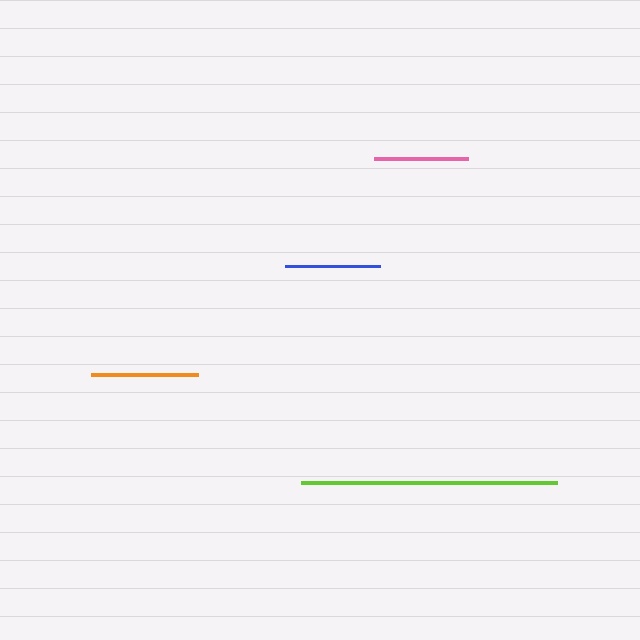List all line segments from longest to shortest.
From longest to shortest: lime, orange, blue, pink.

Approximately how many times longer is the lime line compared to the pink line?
The lime line is approximately 2.7 times the length of the pink line.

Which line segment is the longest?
The lime line is the longest at approximately 256 pixels.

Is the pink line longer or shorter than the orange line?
The orange line is longer than the pink line.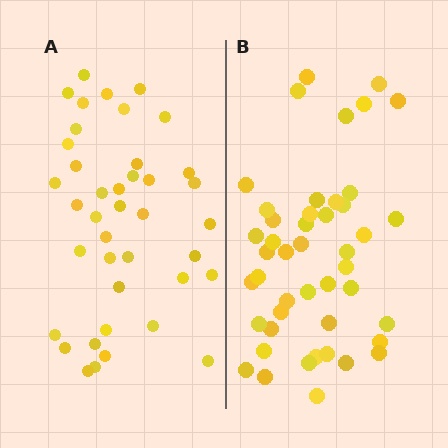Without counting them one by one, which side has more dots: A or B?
Region B (the right region) has more dots.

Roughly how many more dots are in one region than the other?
Region B has about 6 more dots than region A.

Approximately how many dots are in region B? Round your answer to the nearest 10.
About 50 dots. (The exact count is 46, which rounds to 50.)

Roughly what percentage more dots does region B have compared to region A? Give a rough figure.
About 15% more.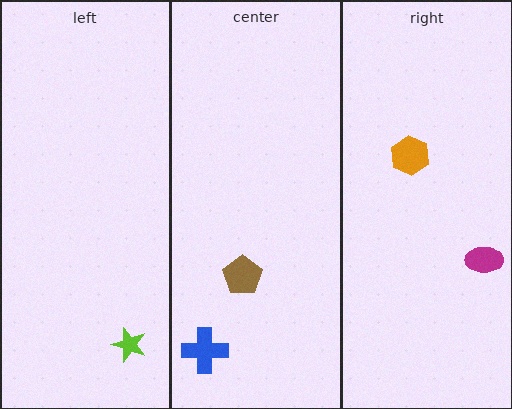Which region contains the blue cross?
The center region.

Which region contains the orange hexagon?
The right region.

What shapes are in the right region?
The orange hexagon, the magenta ellipse.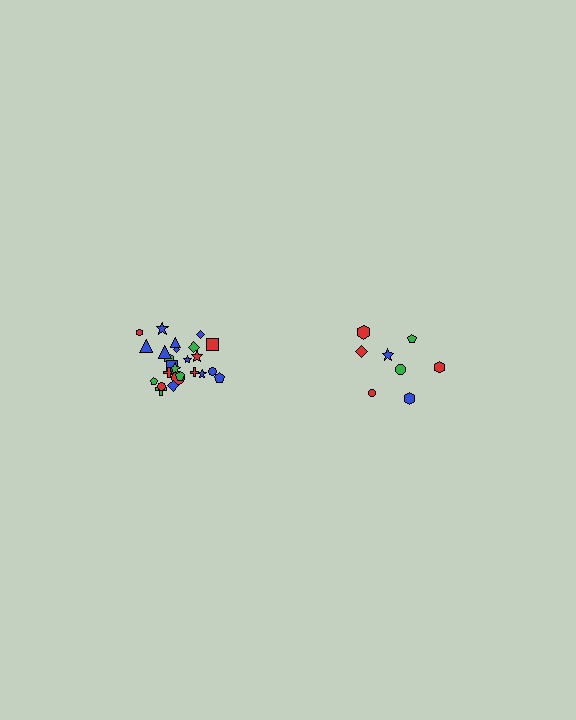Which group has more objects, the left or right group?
The left group.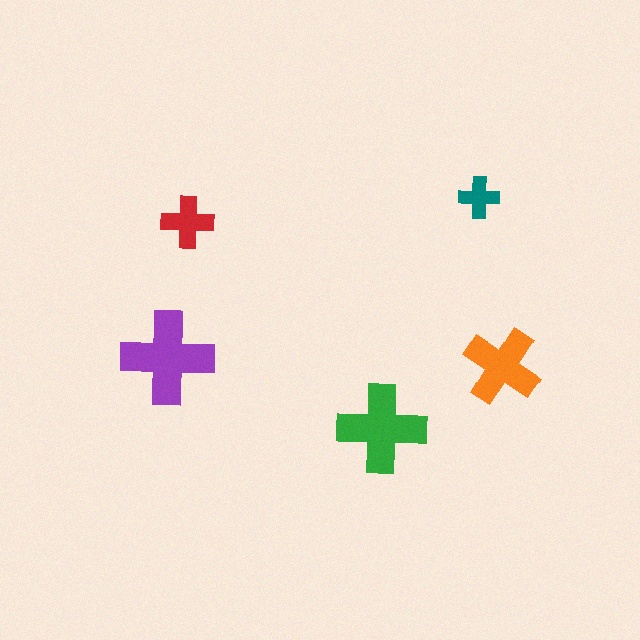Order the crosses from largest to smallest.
the purple one, the green one, the orange one, the red one, the teal one.